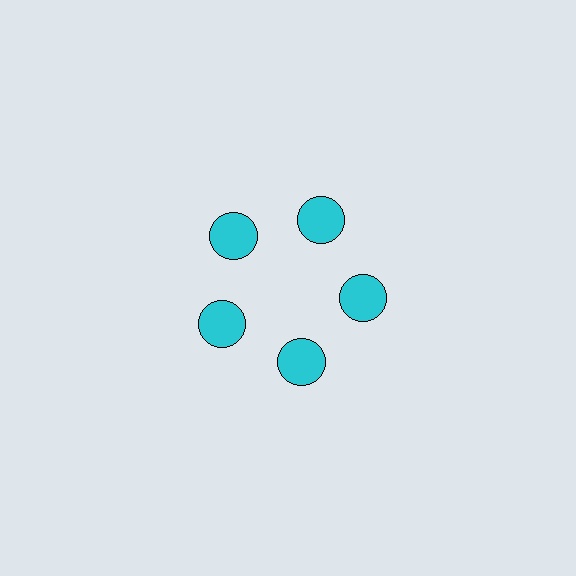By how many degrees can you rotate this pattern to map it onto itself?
The pattern maps onto itself every 72 degrees of rotation.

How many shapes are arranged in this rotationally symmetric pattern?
There are 5 shapes, arranged in 5 groups of 1.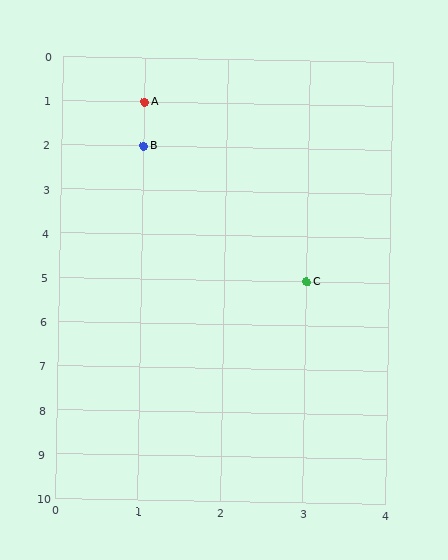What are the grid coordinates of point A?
Point A is at grid coordinates (1, 1).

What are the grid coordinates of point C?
Point C is at grid coordinates (3, 5).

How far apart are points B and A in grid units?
Points B and A are 1 row apart.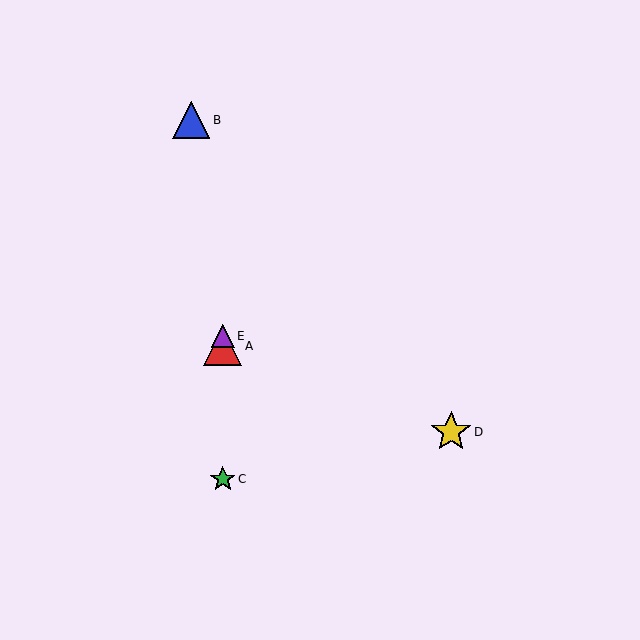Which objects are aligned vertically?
Objects A, C, E are aligned vertically.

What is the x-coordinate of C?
Object C is at x≈223.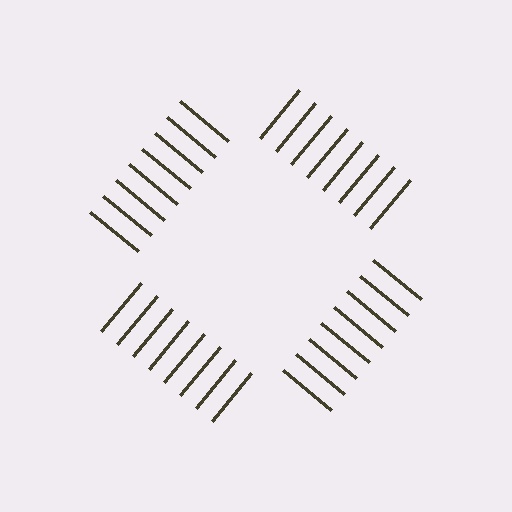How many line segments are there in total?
32 — 8 along each of the 4 edges.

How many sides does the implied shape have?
4 sides — the line-ends trace a square.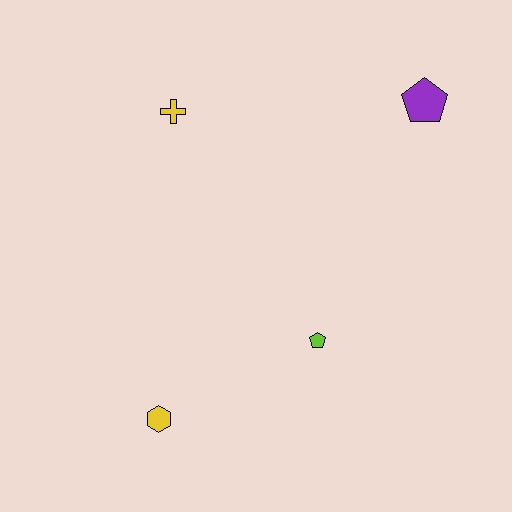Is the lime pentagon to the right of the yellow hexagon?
Yes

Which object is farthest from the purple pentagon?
The yellow hexagon is farthest from the purple pentagon.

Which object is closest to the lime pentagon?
The yellow hexagon is closest to the lime pentagon.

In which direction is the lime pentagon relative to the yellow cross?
The lime pentagon is below the yellow cross.